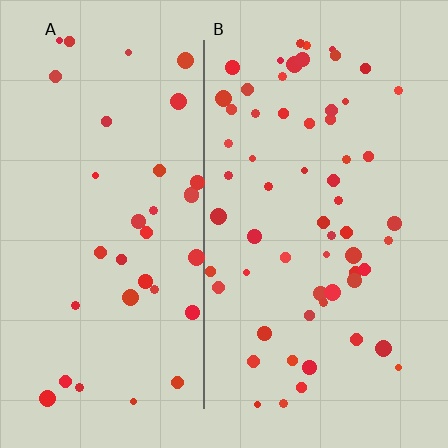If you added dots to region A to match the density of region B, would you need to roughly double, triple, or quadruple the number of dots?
Approximately double.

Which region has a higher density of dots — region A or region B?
B (the right).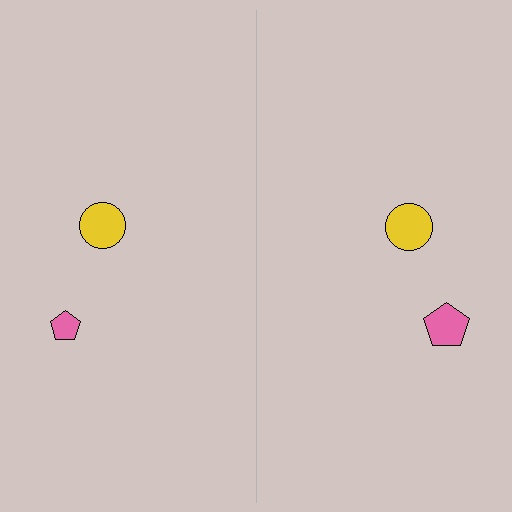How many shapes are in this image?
There are 4 shapes in this image.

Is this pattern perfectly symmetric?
No, the pattern is not perfectly symmetric. The pink pentagon on the right side has a different size than its mirror counterpart.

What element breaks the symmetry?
The pink pentagon on the right side has a different size than its mirror counterpart.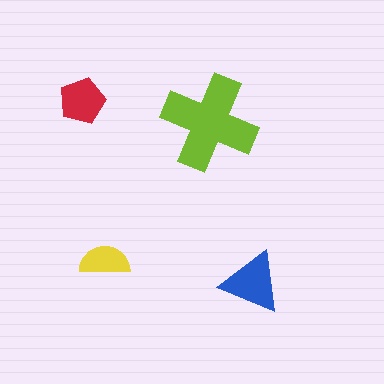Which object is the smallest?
The yellow semicircle.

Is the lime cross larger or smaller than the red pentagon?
Larger.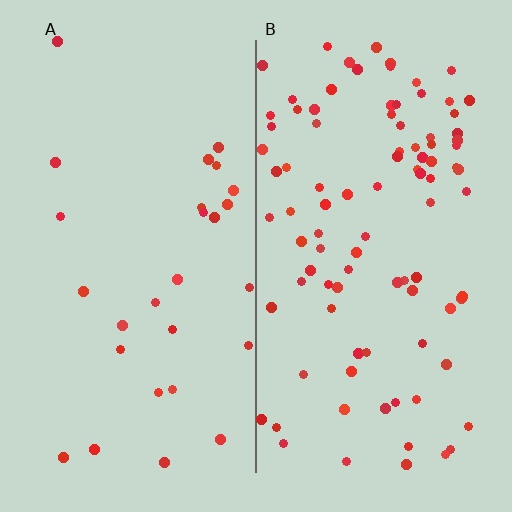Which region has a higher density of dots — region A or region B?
B (the right).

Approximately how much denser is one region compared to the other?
Approximately 3.5× — region B over region A.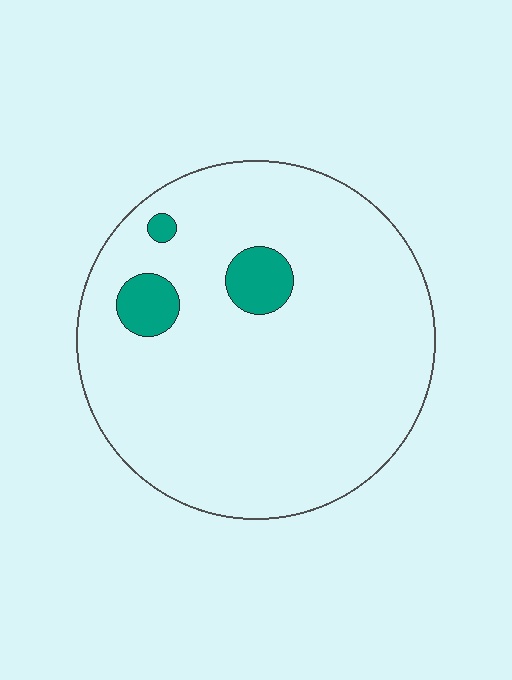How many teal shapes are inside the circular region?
3.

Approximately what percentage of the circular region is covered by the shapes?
Approximately 5%.